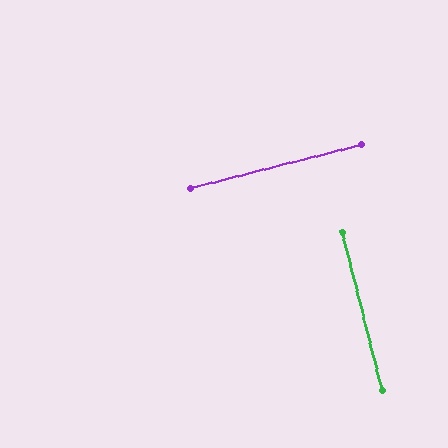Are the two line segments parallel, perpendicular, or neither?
Perpendicular — they meet at approximately 90°.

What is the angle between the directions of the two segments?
Approximately 90 degrees.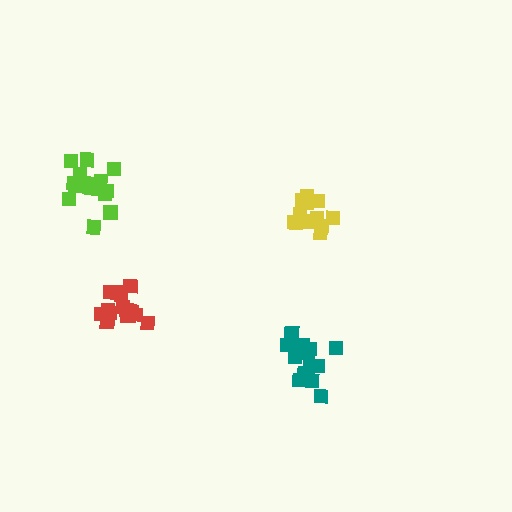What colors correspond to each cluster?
The clusters are colored: red, lime, teal, yellow.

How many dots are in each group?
Group 1: 15 dots, Group 2: 16 dots, Group 3: 18 dots, Group 4: 14 dots (63 total).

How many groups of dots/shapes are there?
There are 4 groups.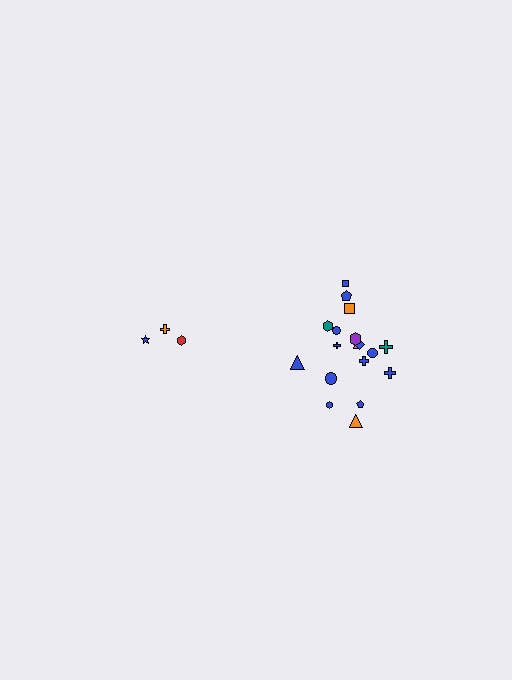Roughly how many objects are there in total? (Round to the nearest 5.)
Roughly 20 objects in total.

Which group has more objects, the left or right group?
The right group.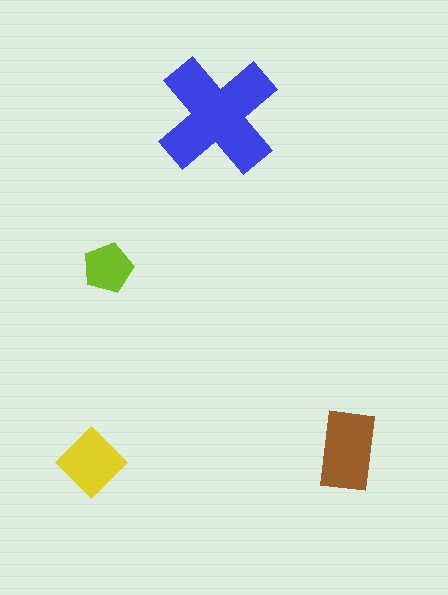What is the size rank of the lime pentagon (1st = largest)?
4th.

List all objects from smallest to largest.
The lime pentagon, the yellow diamond, the brown rectangle, the blue cross.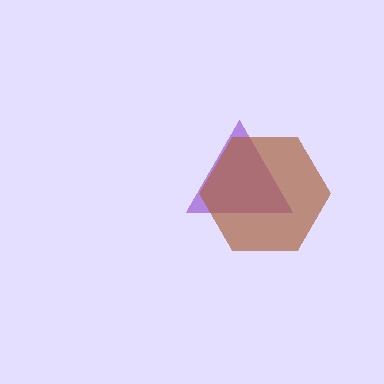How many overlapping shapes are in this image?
There are 2 overlapping shapes in the image.